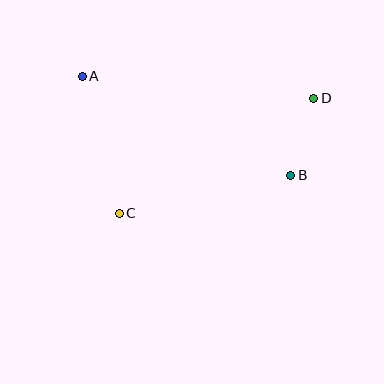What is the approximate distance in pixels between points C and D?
The distance between C and D is approximately 226 pixels.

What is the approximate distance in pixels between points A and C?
The distance between A and C is approximately 142 pixels.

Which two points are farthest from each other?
Points A and D are farthest from each other.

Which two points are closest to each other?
Points B and D are closest to each other.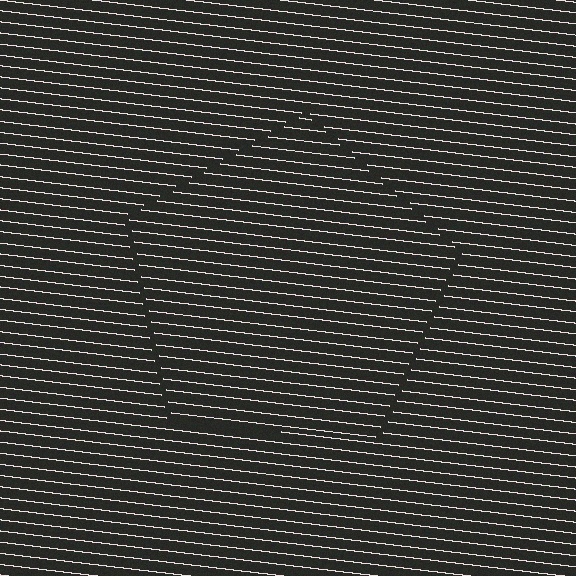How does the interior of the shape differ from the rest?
The interior of the shape contains the same grating, shifted by half a period — the contour is defined by the phase discontinuity where line-ends from the inner and outer gratings abut.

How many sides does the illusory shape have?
5 sides — the line-ends trace a pentagon.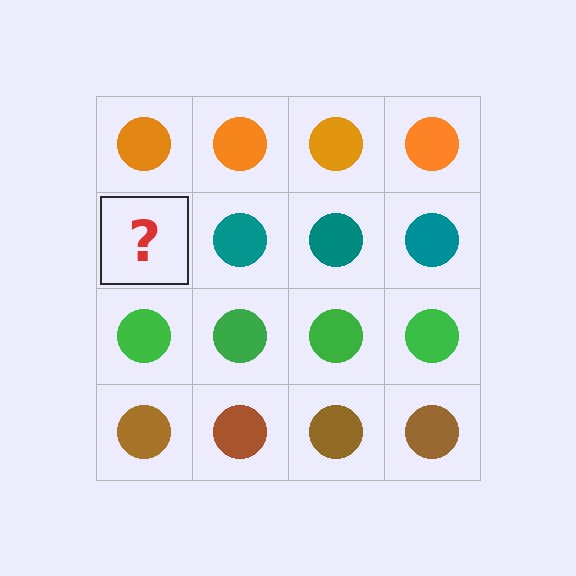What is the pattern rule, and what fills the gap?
The rule is that each row has a consistent color. The gap should be filled with a teal circle.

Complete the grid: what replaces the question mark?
The question mark should be replaced with a teal circle.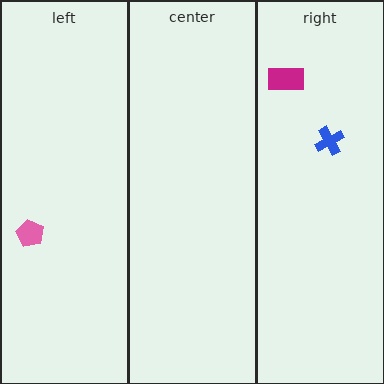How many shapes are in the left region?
1.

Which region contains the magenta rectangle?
The right region.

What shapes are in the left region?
The pink pentagon.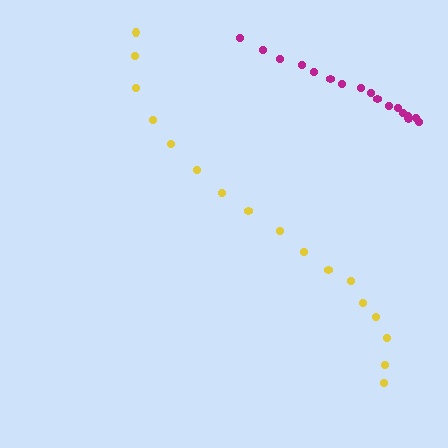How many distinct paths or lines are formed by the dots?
There are 2 distinct paths.